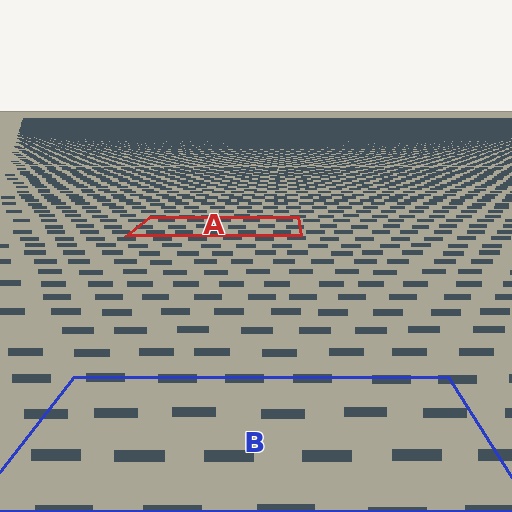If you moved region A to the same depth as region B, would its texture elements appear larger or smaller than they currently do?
They would appear larger. At a closer depth, the same texture elements are projected at a bigger on-screen size.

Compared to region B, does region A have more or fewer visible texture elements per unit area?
Region A has more texture elements per unit area — they are packed more densely because it is farther away.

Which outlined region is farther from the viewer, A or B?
Region A is farther from the viewer — the texture elements inside it appear smaller and more densely packed.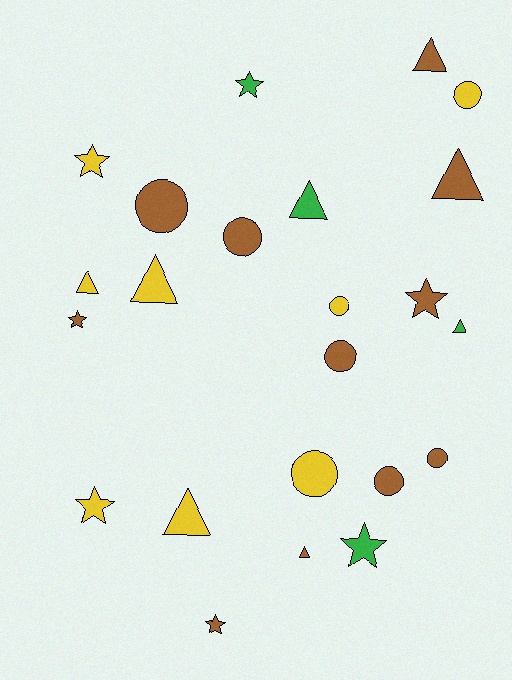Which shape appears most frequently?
Circle, with 8 objects.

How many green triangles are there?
There are 2 green triangles.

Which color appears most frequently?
Brown, with 11 objects.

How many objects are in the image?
There are 23 objects.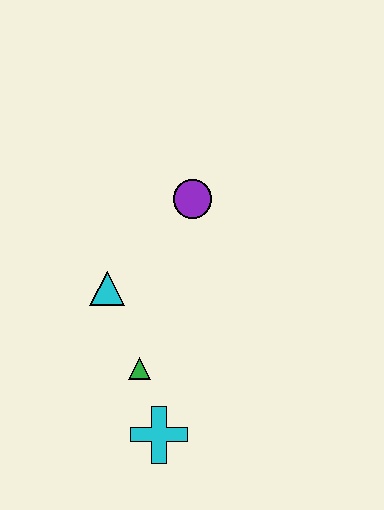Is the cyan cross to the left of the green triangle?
No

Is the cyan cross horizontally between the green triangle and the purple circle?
Yes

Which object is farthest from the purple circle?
The cyan cross is farthest from the purple circle.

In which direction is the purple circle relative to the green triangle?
The purple circle is above the green triangle.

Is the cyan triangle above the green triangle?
Yes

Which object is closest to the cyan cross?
The green triangle is closest to the cyan cross.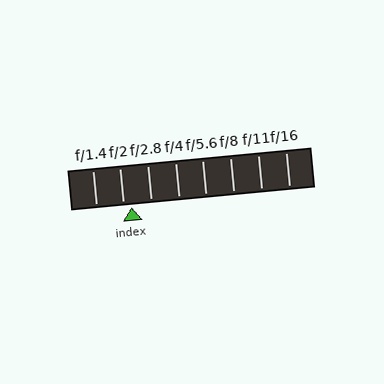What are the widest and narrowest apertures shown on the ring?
The widest aperture shown is f/1.4 and the narrowest is f/16.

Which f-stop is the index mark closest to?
The index mark is closest to f/2.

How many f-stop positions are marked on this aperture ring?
There are 8 f-stop positions marked.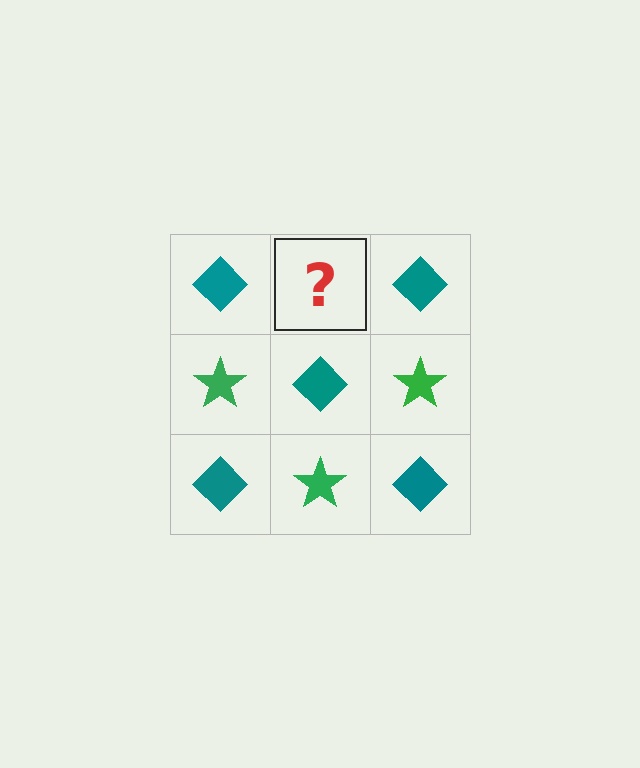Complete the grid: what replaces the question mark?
The question mark should be replaced with a green star.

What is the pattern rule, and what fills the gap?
The rule is that it alternates teal diamond and green star in a checkerboard pattern. The gap should be filled with a green star.